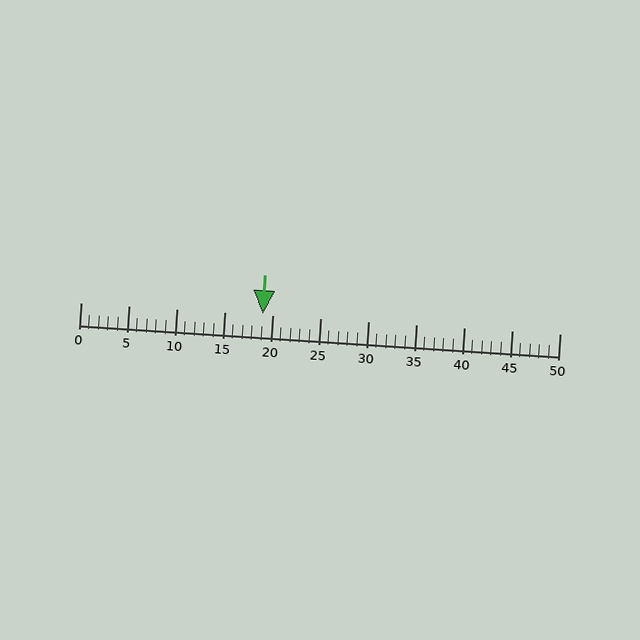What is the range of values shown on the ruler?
The ruler shows values from 0 to 50.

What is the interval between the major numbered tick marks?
The major tick marks are spaced 5 units apart.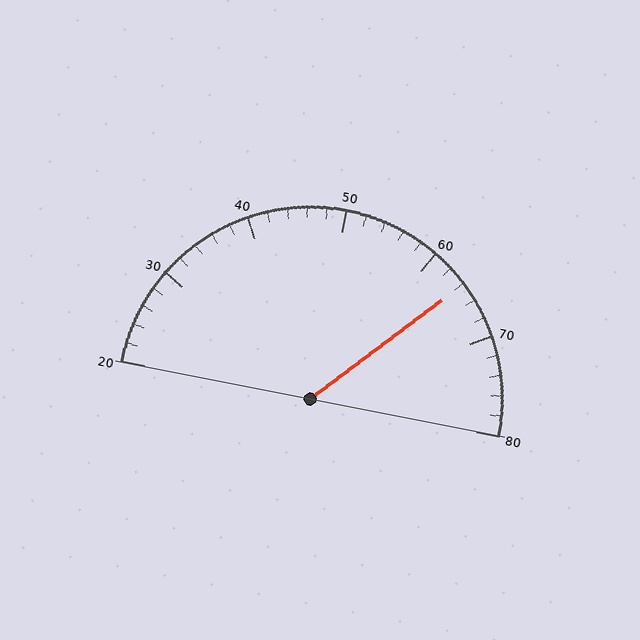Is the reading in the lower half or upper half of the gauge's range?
The reading is in the upper half of the range (20 to 80).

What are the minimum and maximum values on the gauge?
The gauge ranges from 20 to 80.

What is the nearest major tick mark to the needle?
The nearest major tick mark is 60.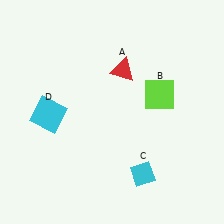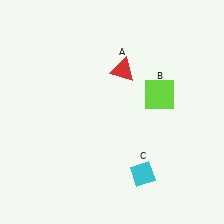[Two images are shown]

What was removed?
The cyan square (D) was removed in Image 2.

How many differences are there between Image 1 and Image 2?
There is 1 difference between the two images.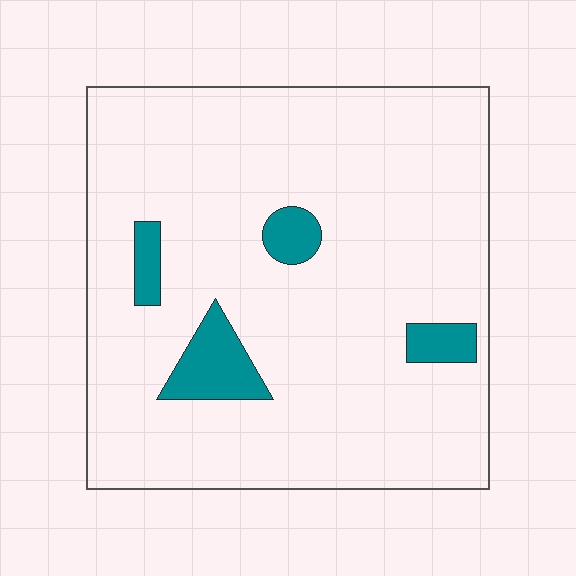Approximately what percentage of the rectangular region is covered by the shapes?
Approximately 10%.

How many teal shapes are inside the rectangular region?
4.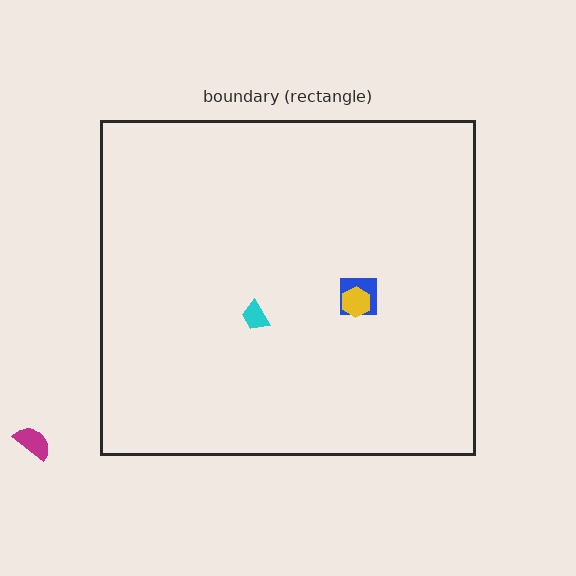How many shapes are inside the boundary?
3 inside, 1 outside.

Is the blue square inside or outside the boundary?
Inside.